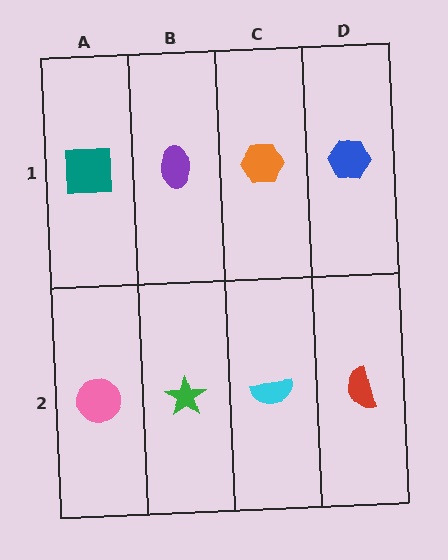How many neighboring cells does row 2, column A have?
2.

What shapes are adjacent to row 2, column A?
A teal square (row 1, column A), a green star (row 2, column B).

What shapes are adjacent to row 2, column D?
A blue hexagon (row 1, column D), a cyan semicircle (row 2, column C).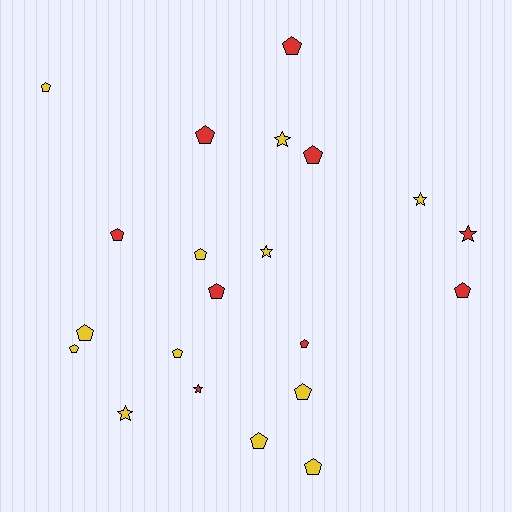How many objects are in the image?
There are 21 objects.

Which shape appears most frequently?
Pentagon, with 15 objects.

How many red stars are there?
There are 2 red stars.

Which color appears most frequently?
Yellow, with 12 objects.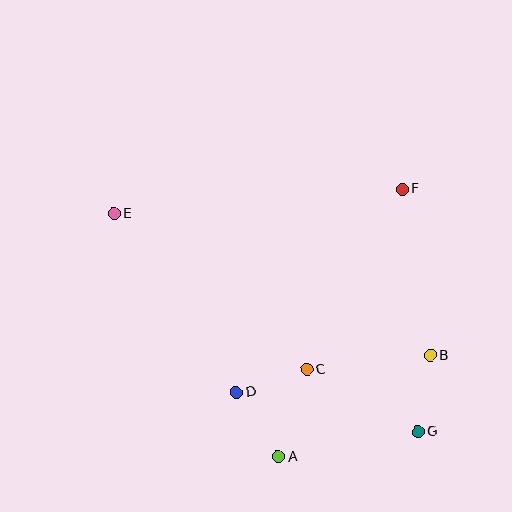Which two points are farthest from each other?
Points E and G are farthest from each other.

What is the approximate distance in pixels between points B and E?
The distance between B and E is approximately 347 pixels.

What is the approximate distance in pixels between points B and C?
The distance between B and C is approximately 124 pixels.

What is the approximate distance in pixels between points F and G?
The distance between F and G is approximately 243 pixels.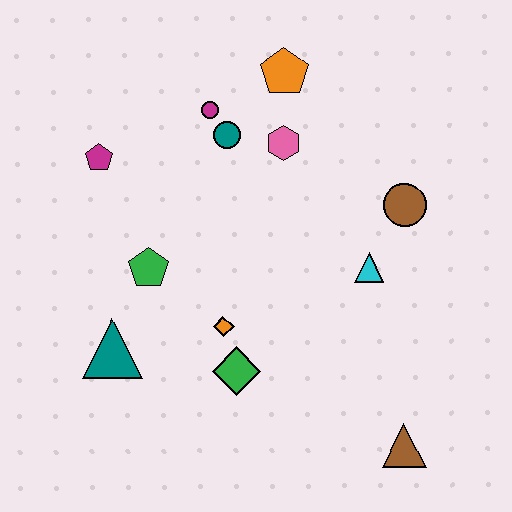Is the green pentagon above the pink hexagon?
No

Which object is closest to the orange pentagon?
The pink hexagon is closest to the orange pentagon.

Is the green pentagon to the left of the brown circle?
Yes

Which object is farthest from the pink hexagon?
The brown triangle is farthest from the pink hexagon.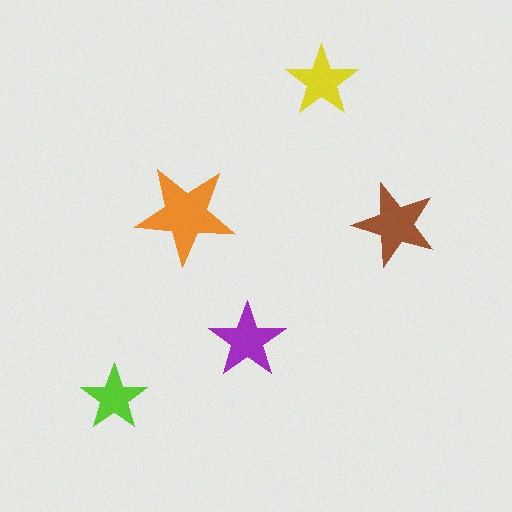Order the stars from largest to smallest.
the orange one, the brown one, the purple one, the yellow one, the lime one.